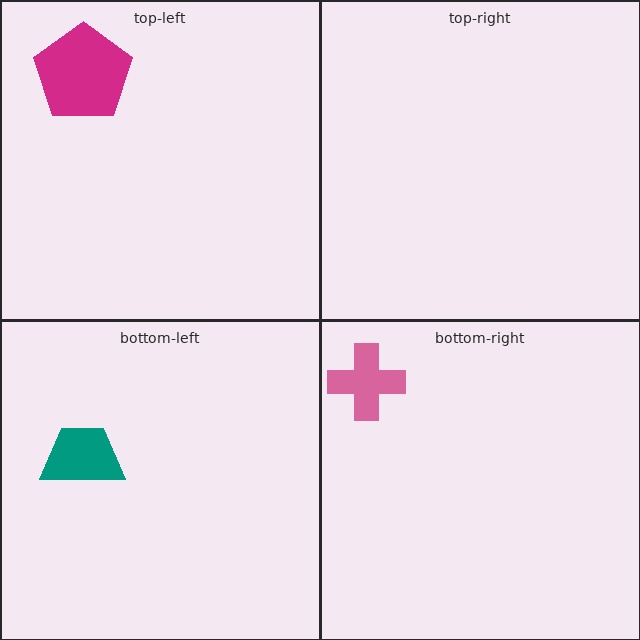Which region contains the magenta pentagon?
The top-left region.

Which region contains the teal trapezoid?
The bottom-left region.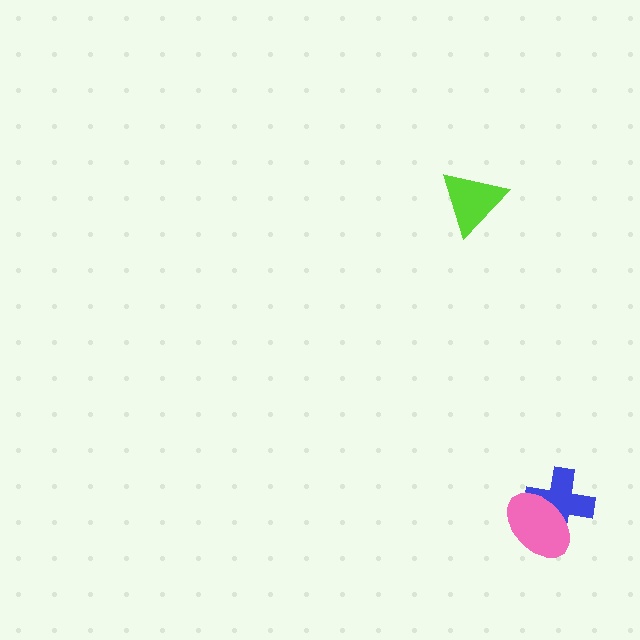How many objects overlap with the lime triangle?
0 objects overlap with the lime triangle.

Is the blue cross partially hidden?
Yes, it is partially covered by another shape.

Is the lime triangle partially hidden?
No, no other shape covers it.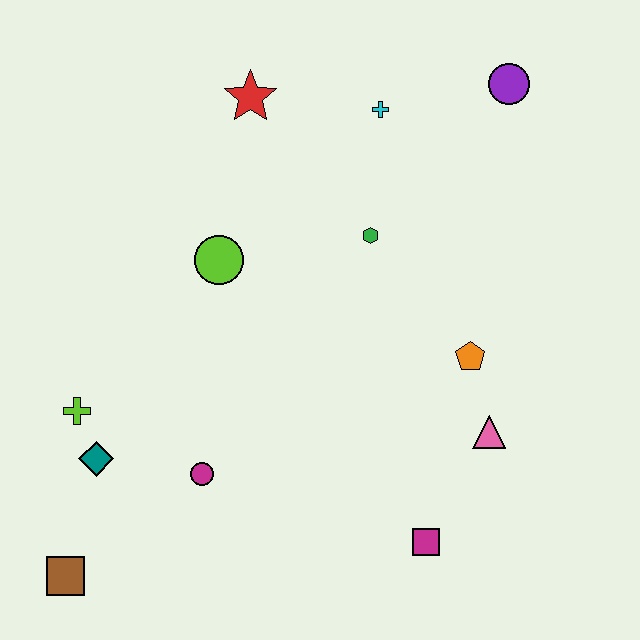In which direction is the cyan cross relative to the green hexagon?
The cyan cross is above the green hexagon.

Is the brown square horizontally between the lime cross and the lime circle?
No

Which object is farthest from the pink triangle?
The brown square is farthest from the pink triangle.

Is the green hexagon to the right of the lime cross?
Yes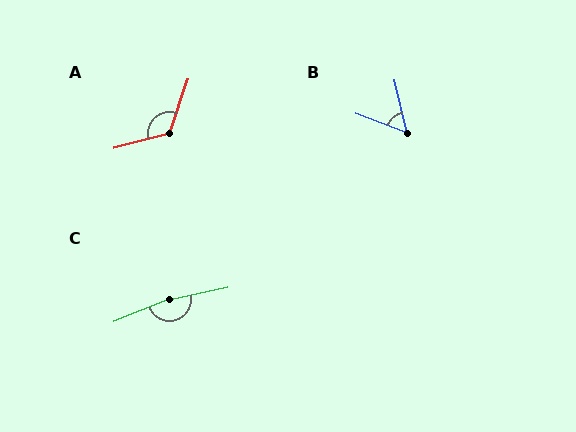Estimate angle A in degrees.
Approximately 123 degrees.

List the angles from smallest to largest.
B (56°), A (123°), C (170°).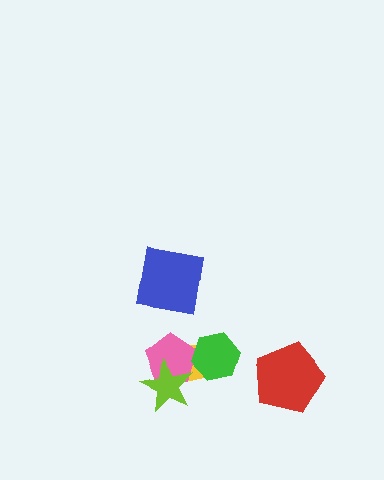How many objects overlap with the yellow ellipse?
3 objects overlap with the yellow ellipse.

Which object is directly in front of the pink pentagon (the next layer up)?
The lime star is directly in front of the pink pentagon.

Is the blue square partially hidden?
No, no other shape covers it.